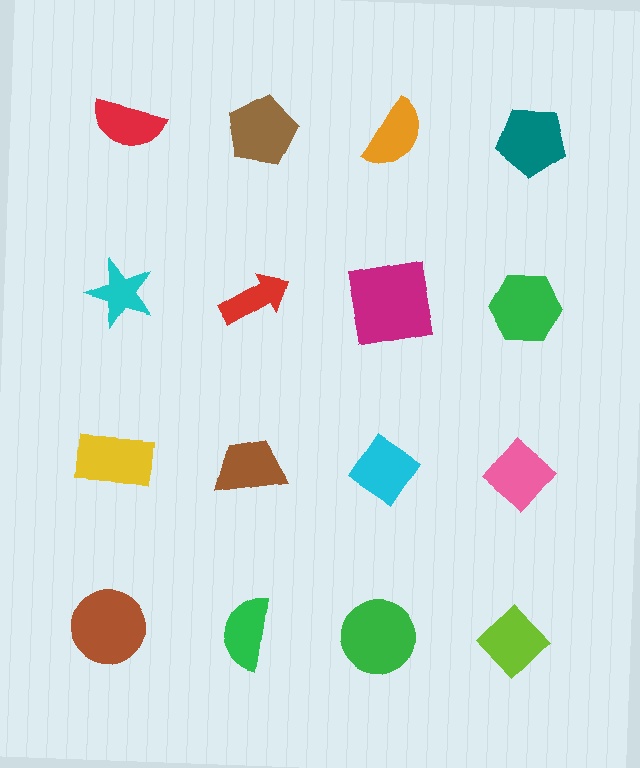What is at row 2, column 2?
A red arrow.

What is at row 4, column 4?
A lime diamond.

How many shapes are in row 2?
4 shapes.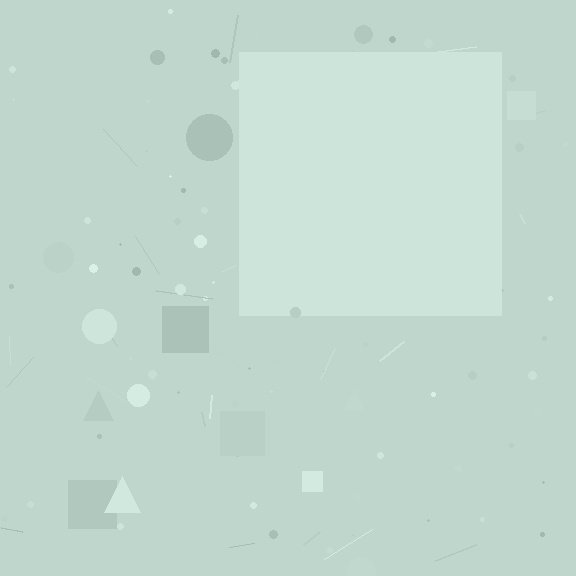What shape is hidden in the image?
A square is hidden in the image.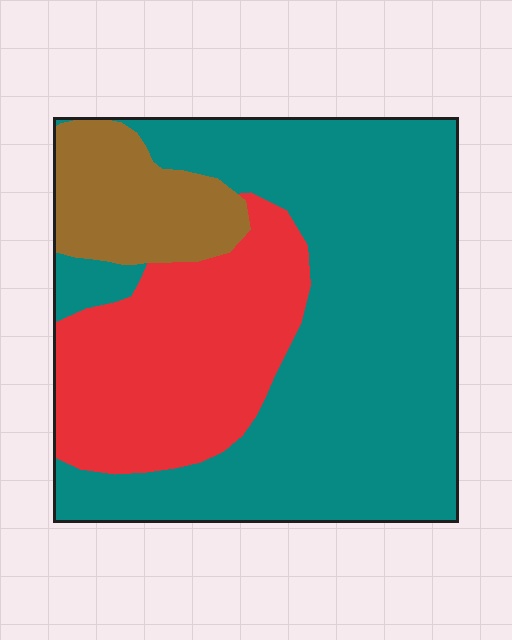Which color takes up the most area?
Teal, at roughly 60%.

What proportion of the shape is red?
Red covers around 30% of the shape.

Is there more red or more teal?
Teal.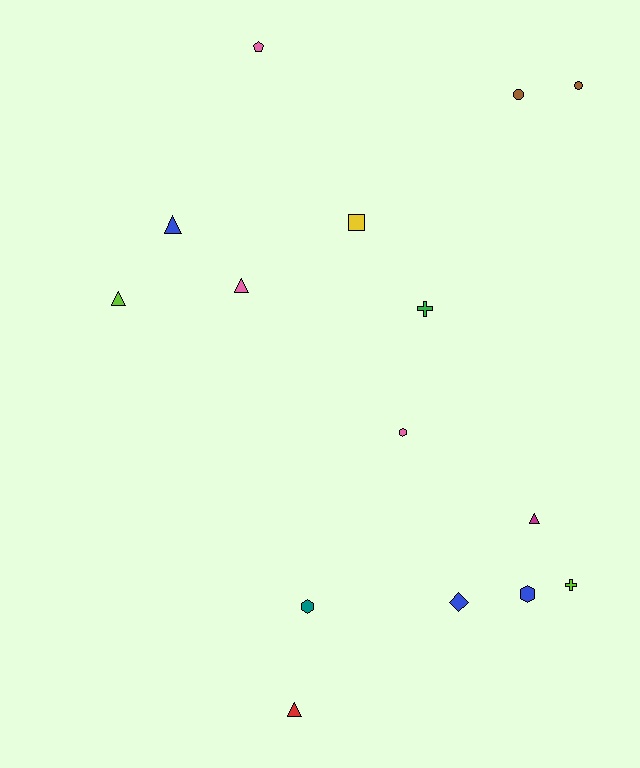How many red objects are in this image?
There is 1 red object.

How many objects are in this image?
There are 15 objects.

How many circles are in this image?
There are 2 circles.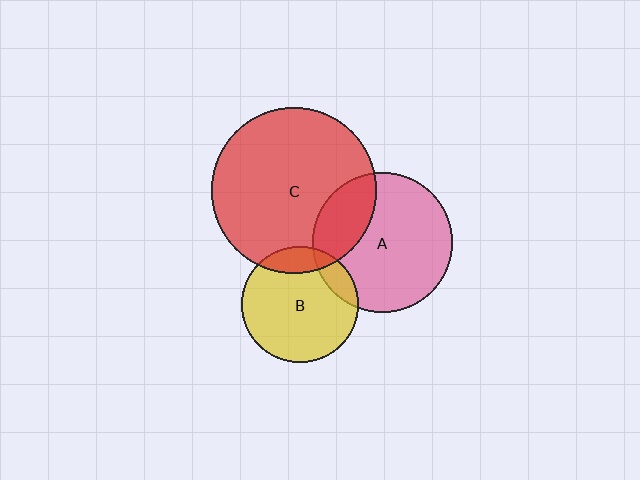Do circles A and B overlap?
Yes.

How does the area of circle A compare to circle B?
Approximately 1.4 times.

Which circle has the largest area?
Circle C (red).